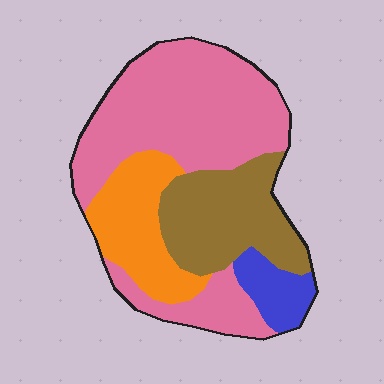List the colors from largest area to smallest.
From largest to smallest: pink, brown, orange, blue.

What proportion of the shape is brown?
Brown covers roughly 25% of the shape.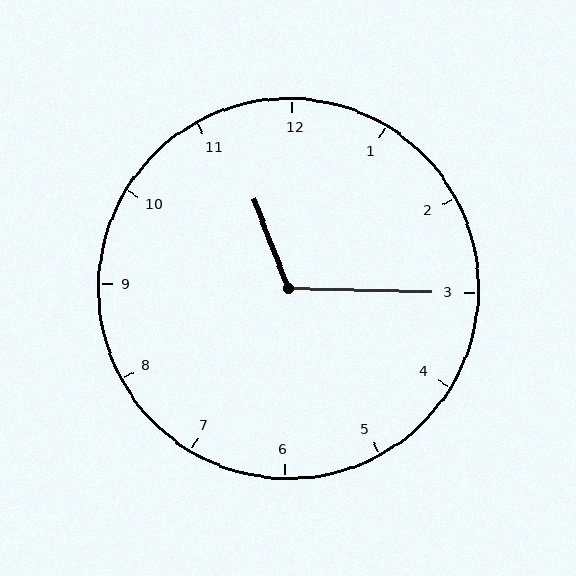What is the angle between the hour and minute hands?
Approximately 112 degrees.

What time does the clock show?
11:15.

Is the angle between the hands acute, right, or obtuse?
It is obtuse.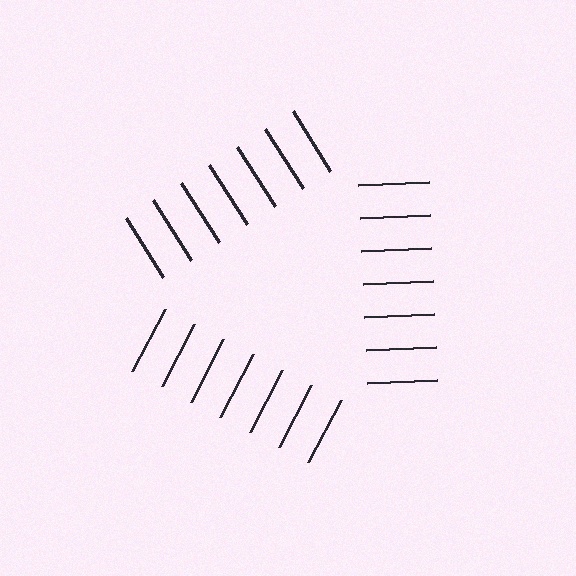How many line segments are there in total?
21 — 7 along each of the 3 edges.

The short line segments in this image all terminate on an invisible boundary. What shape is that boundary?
An illusory triangle — the line segments terminate on its edges but no continuous stroke is drawn.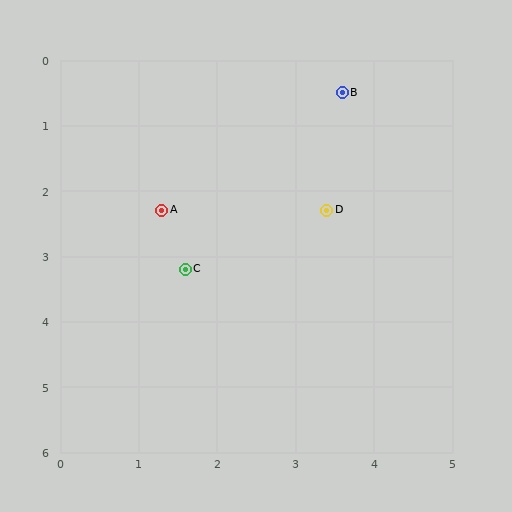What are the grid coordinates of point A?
Point A is at approximately (1.3, 2.3).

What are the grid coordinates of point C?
Point C is at approximately (1.6, 3.2).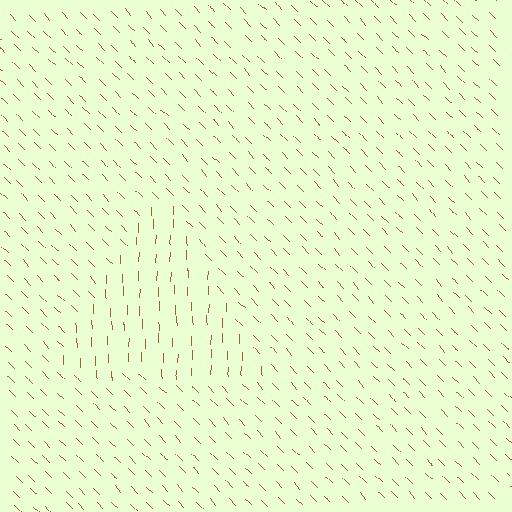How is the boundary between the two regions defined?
The boundary is defined purely by a change in line orientation (approximately 45 degrees difference). All lines are the same color and thickness.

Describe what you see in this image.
The image is filled with small brown line segments. A triangle region in the image has lines oriented differently from the surrounding lines, creating a visible texture boundary.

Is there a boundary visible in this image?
Yes, there is a texture boundary formed by a change in line orientation.